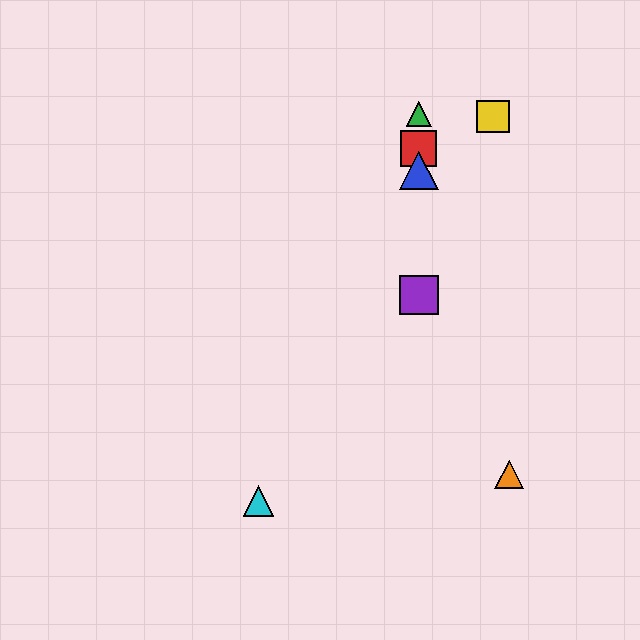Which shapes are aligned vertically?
The red square, the blue triangle, the green triangle, the purple square are aligned vertically.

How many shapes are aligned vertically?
4 shapes (the red square, the blue triangle, the green triangle, the purple square) are aligned vertically.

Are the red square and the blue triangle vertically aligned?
Yes, both are at x≈419.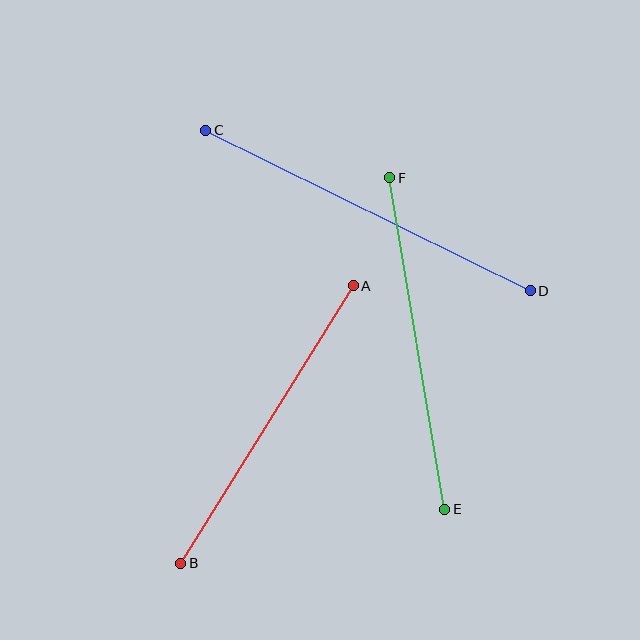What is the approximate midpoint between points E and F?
The midpoint is at approximately (417, 343) pixels.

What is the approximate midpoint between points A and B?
The midpoint is at approximately (267, 425) pixels.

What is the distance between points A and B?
The distance is approximately 327 pixels.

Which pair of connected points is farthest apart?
Points C and D are farthest apart.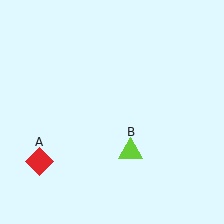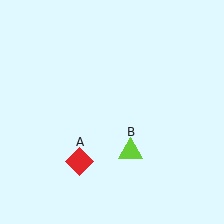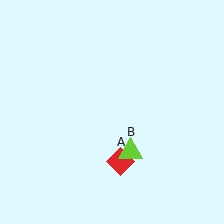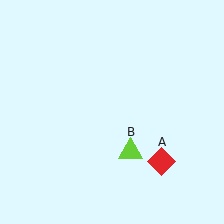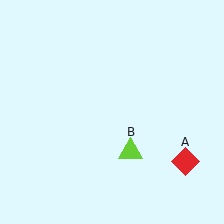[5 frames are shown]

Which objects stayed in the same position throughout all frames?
Lime triangle (object B) remained stationary.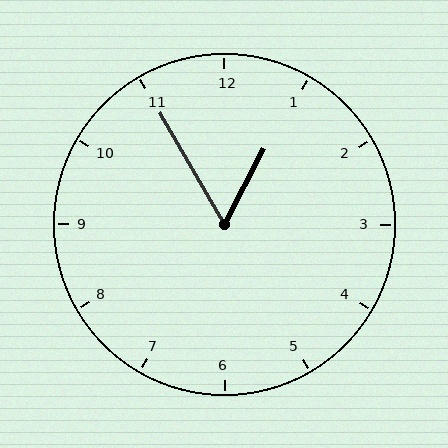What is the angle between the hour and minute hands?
Approximately 58 degrees.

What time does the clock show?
12:55.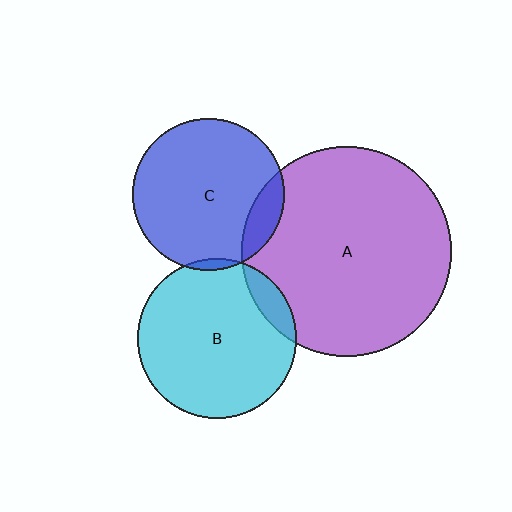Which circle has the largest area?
Circle A (purple).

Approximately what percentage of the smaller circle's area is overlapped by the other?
Approximately 10%.